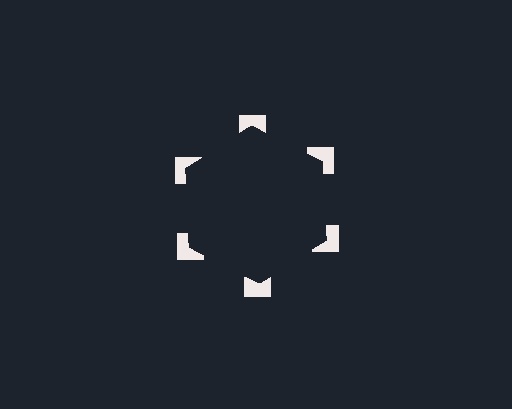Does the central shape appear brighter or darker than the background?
It typically appears slightly darker than the background, even though no actual brightness change is drawn.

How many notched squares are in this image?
There are 6 — one at each vertex of the illusory hexagon.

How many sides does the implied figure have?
6 sides.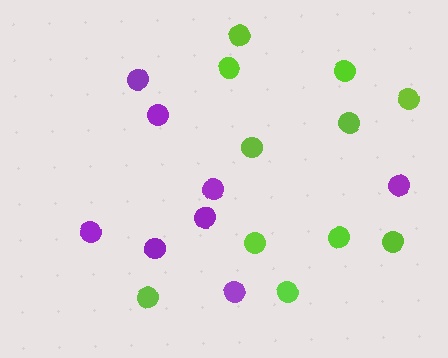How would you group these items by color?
There are 2 groups: one group of lime circles (11) and one group of purple circles (8).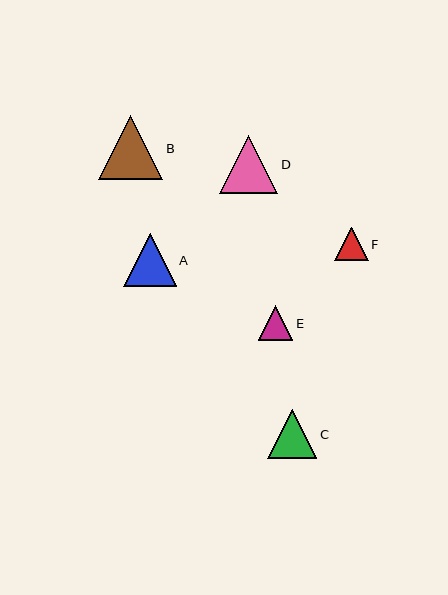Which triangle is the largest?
Triangle B is the largest with a size of approximately 64 pixels.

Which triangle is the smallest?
Triangle F is the smallest with a size of approximately 33 pixels.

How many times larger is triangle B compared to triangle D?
Triangle B is approximately 1.1 times the size of triangle D.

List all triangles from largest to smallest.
From largest to smallest: B, D, A, C, E, F.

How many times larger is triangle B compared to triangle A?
Triangle B is approximately 1.2 times the size of triangle A.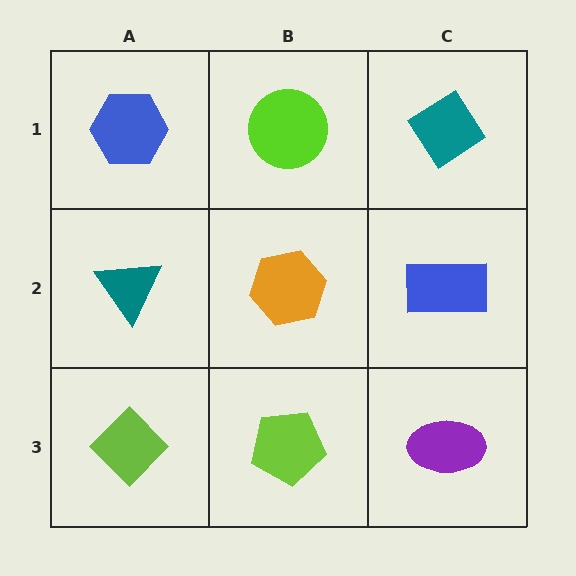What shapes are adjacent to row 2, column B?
A lime circle (row 1, column B), a lime pentagon (row 3, column B), a teal triangle (row 2, column A), a blue rectangle (row 2, column C).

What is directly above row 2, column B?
A lime circle.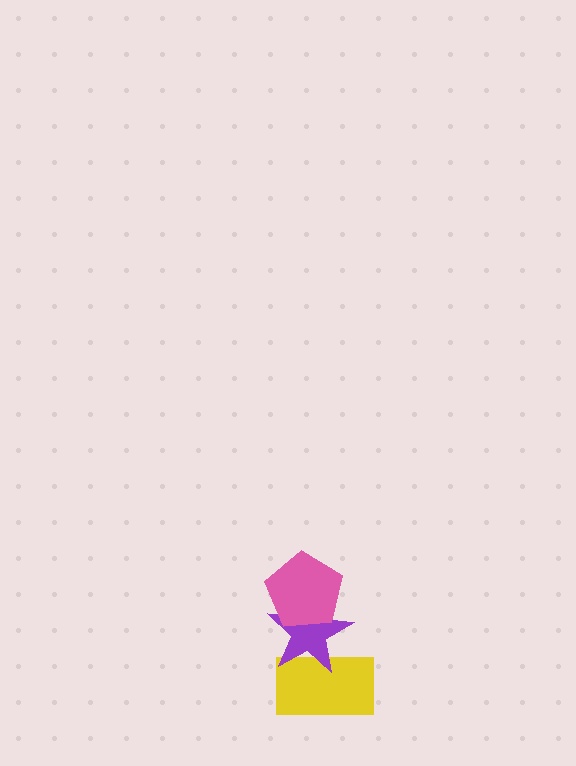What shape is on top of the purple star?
The pink pentagon is on top of the purple star.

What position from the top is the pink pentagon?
The pink pentagon is 1st from the top.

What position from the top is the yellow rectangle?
The yellow rectangle is 3rd from the top.